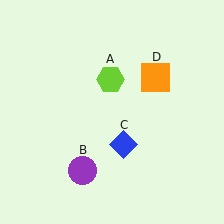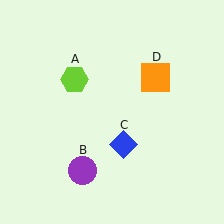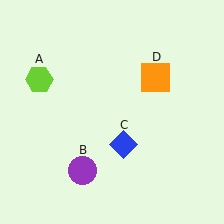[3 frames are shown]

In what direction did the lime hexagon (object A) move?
The lime hexagon (object A) moved left.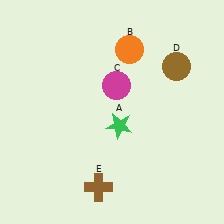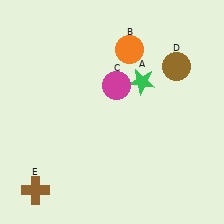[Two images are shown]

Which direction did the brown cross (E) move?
The brown cross (E) moved left.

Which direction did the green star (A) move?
The green star (A) moved up.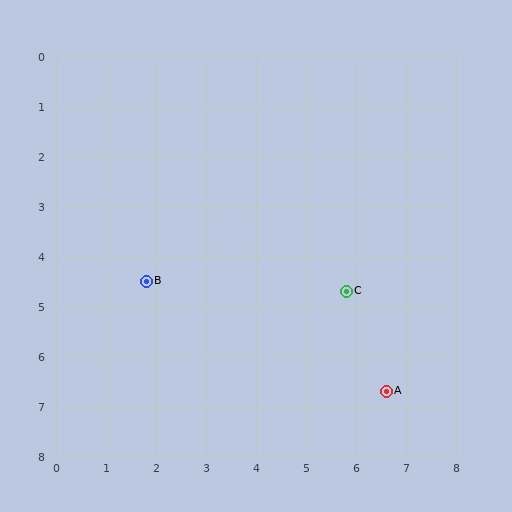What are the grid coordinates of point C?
Point C is at approximately (5.8, 4.7).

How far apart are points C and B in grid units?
Points C and B are about 4.0 grid units apart.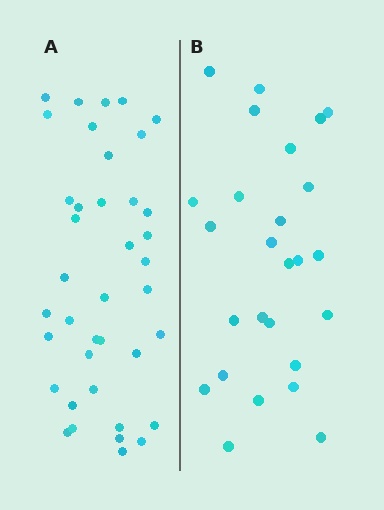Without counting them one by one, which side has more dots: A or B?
Region A (the left region) has more dots.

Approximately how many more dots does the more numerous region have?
Region A has approximately 15 more dots than region B.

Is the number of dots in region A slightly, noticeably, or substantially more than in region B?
Region A has substantially more. The ratio is roughly 1.5 to 1.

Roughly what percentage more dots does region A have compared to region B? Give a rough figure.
About 50% more.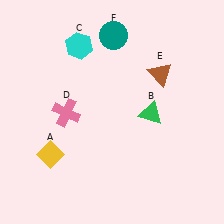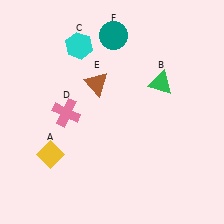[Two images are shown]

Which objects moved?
The objects that moved are: the green triangle (B), the brown triangle (E).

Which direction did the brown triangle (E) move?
The brown triangle (E) moved left.